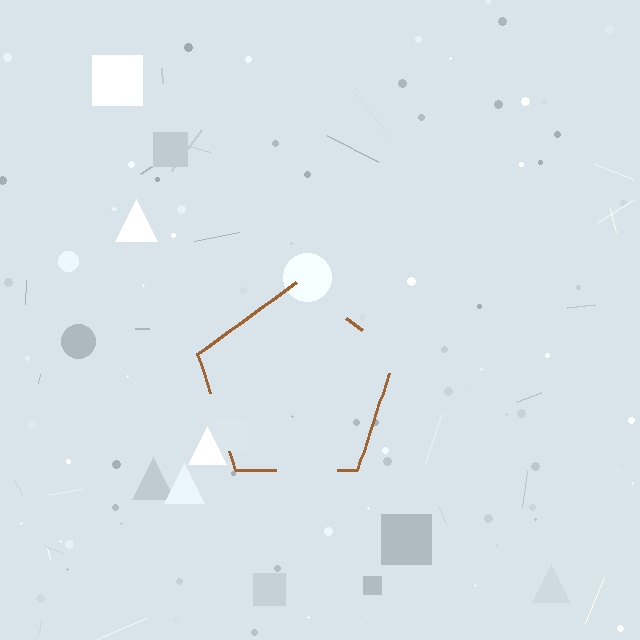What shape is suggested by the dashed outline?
The dashed outline suggests a pentagon.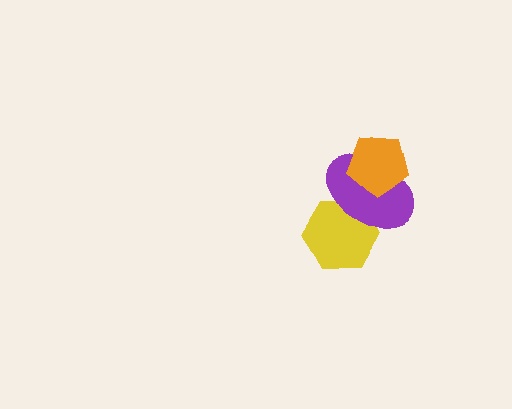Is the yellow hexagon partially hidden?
Yes, it is partially covered by another shape.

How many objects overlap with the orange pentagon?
1 object overlaps with the orange pentagon.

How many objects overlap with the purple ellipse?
2 objects overlap with the purple ellipse.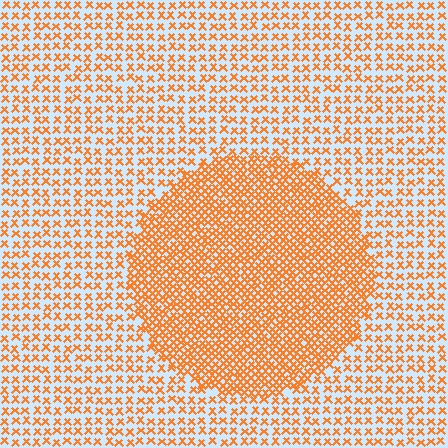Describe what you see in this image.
The image contains small orange elements arranged at two different densities. A circle-shaped region is visible where the elements are more densely packed than the surrounding area.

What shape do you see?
I see a circle.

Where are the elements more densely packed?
The elements are more densely packed inside the circle boundary.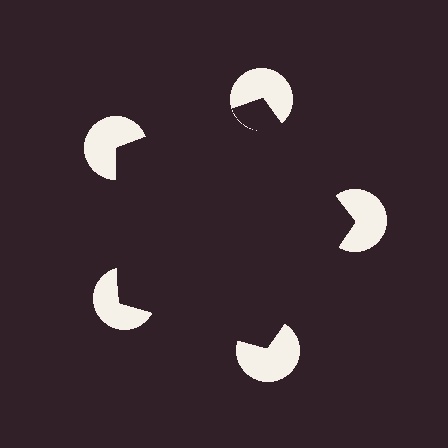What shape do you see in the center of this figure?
An illusory pentagon — its edges are inferred from the aligned wedge cuts in the pac-man discs, not physically drawn.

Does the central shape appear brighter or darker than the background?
It typically appears slightly darker than the background, even though no actual brightness change is drawn.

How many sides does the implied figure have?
5 sides.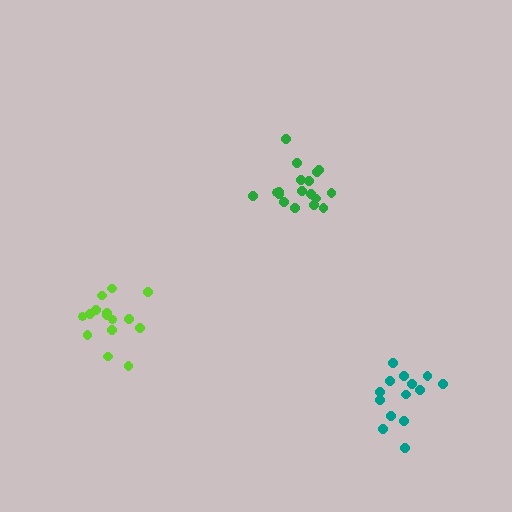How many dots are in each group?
Group 1: 18 dots, Group 2: 15 dots, Group 3: 14 dots (47 total).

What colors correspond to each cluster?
The clusters are colored: green, lime, teal.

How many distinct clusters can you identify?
There are 3 distinct clusters.